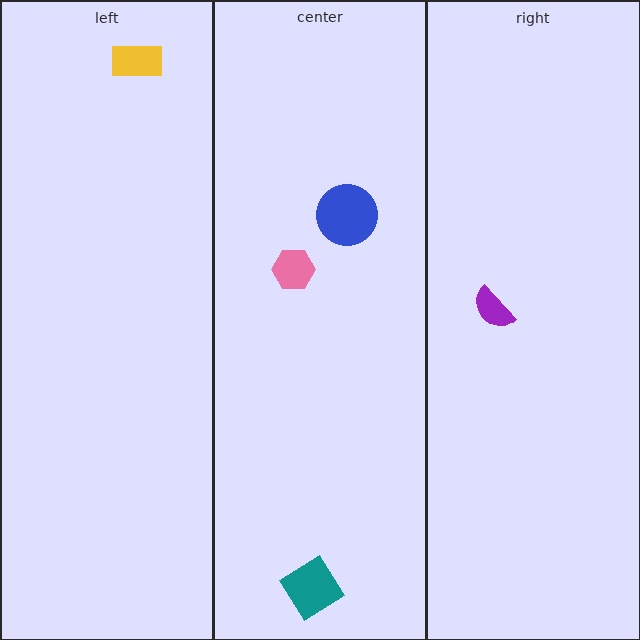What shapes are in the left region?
The yellow rectangle.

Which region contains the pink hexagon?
The center region.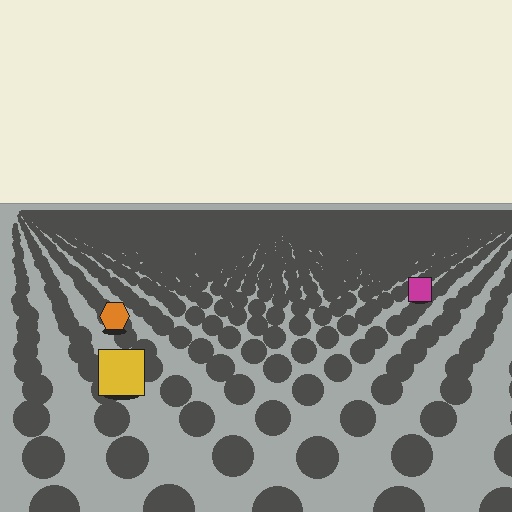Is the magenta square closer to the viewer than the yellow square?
No. The yellow square is closer — you can tell from the texture gradient: the ground texture is coarser near it.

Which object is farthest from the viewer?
The magenta square is farthest from the viewer. It appears smaller and the ground texture around it is denser.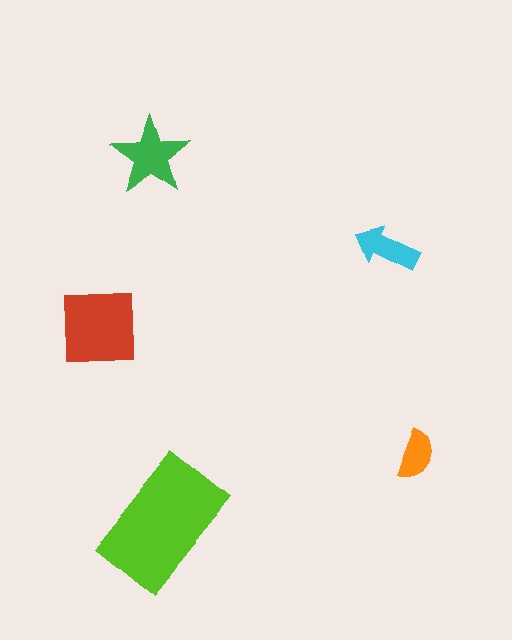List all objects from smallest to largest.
The orange semicircle, the cyan arrow, the green star, the red square, the lime rectangle.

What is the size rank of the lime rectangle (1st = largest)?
1st.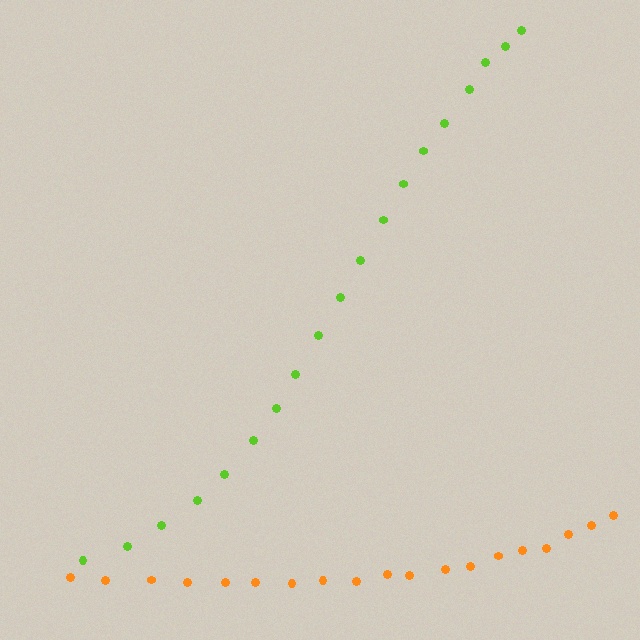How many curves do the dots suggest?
There are 2 distinct paths.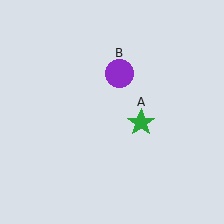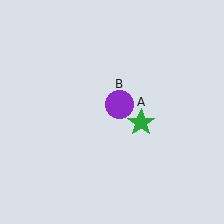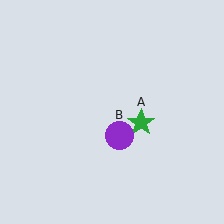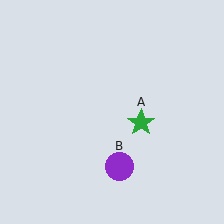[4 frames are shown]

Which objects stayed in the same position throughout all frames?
Green star (object A) remained stationary.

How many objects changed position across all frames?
1 object changed position: purple circle (object B).